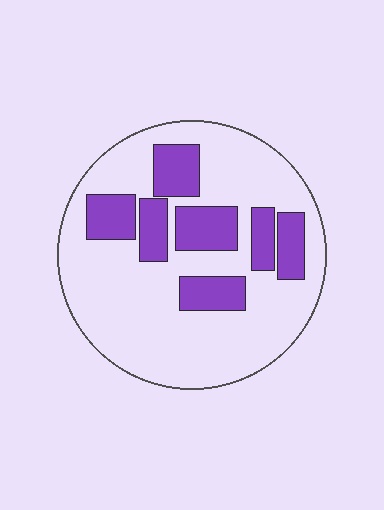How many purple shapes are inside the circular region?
7.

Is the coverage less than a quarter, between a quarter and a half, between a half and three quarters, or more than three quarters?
Between a quarter and a half.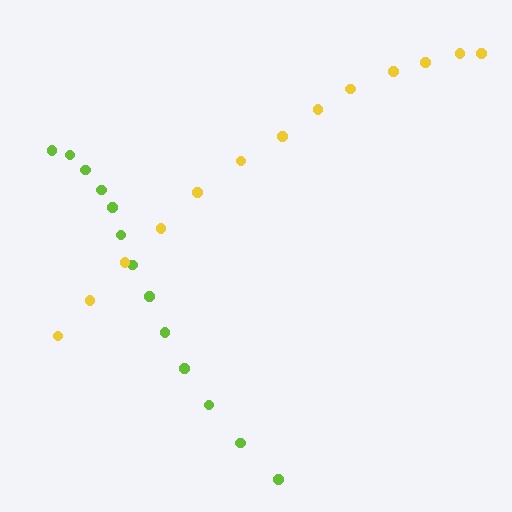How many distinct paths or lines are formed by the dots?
There are 2 distinct paths.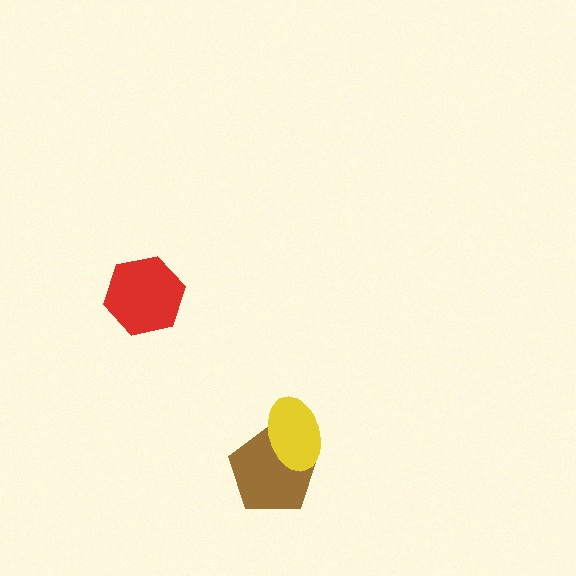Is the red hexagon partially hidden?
No, no other shape covers it.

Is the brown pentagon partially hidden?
Yes, it is partially covered by another shape.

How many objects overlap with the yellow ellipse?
1 object overlaps with the yellow ellipse.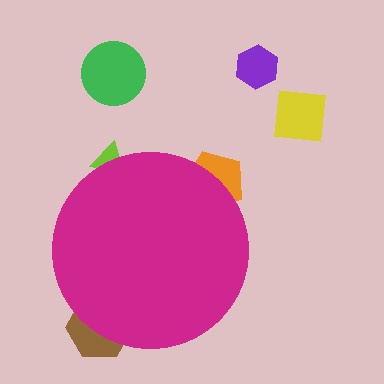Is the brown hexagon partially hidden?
Yes, the brown hexagon is partially hidden behind the magenta circle.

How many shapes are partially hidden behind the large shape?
3 shapes are partially hidden.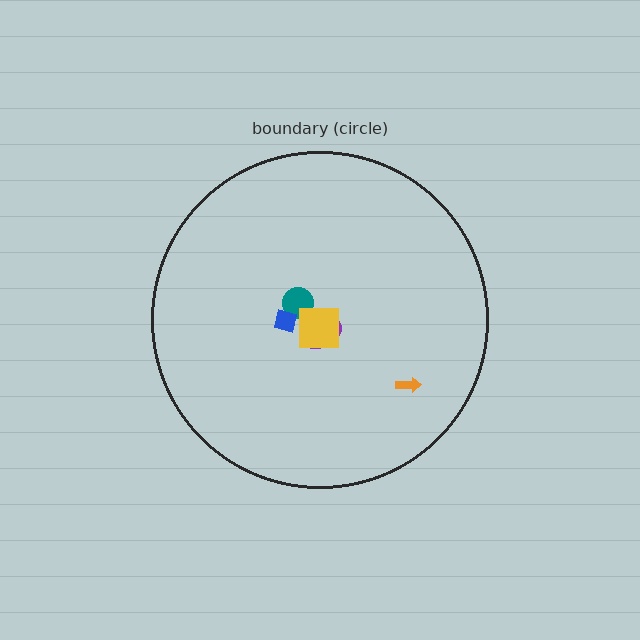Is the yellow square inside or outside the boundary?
Inside.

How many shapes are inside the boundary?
5 inside, 0 outside.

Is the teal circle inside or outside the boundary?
Inside.